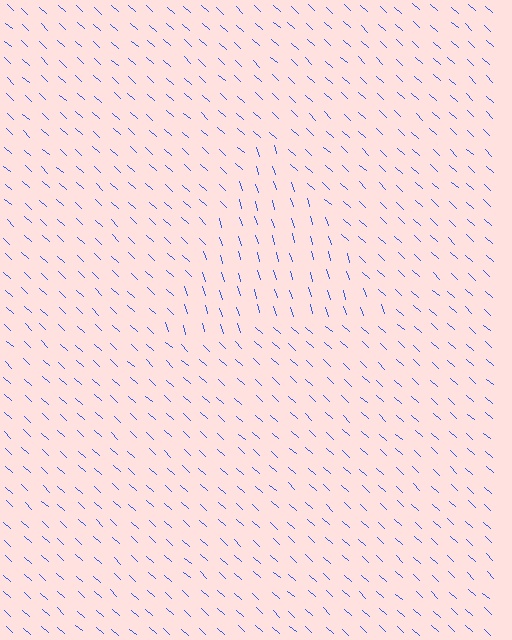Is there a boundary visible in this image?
Yes, there is a texture boundary formed by a change in line orientation.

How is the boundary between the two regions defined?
The boundary is defined purely by a change in line orientation (approximately 30 degrees difference). All lines are the same color and thickness.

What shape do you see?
I see a triangle.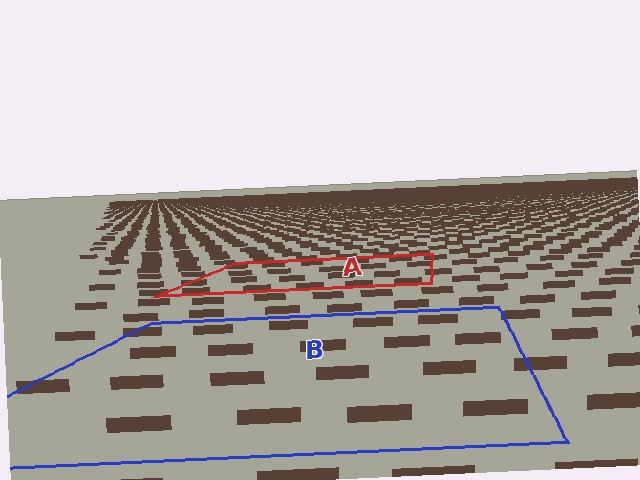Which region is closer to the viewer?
Region B is closer. The texture elements there are larger and more spread out.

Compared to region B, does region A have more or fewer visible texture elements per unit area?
Region A has more texture elements per unit area — they are packed more densely because it is farther away.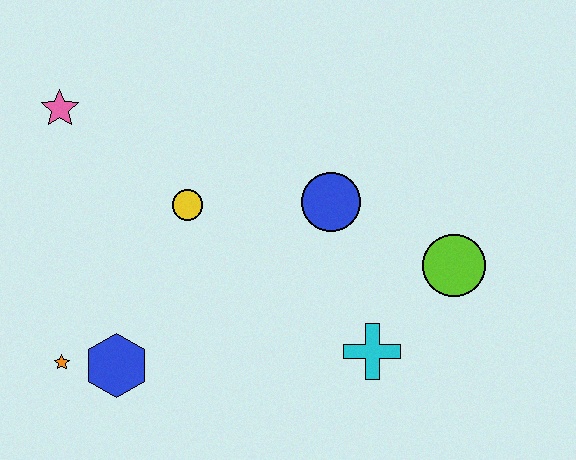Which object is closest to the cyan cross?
The lime circle is closest to the cyan cross.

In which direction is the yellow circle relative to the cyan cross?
The yellow circle is to the left of the cyan cross.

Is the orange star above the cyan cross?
No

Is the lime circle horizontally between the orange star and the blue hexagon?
No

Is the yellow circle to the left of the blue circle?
Yes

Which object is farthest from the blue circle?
The orange star is farthest from the blue circle.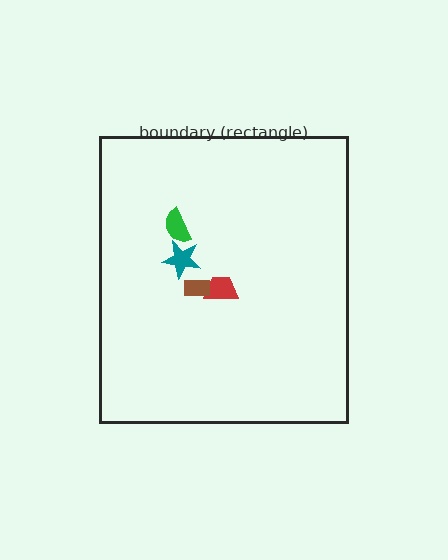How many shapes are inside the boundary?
4 inside, 0 outside.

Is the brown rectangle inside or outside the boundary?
Inside.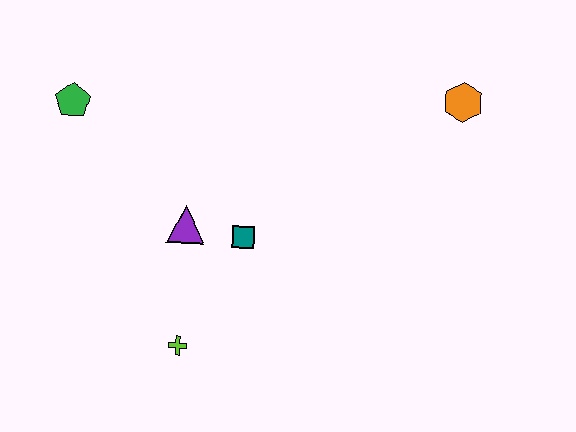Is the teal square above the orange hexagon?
No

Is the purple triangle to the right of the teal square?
No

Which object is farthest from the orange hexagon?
The green pentagon is farthest from the orange hexagon.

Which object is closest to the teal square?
The purple triangle is closest to the teal square.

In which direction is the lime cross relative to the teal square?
The lime cross is below the teal square.